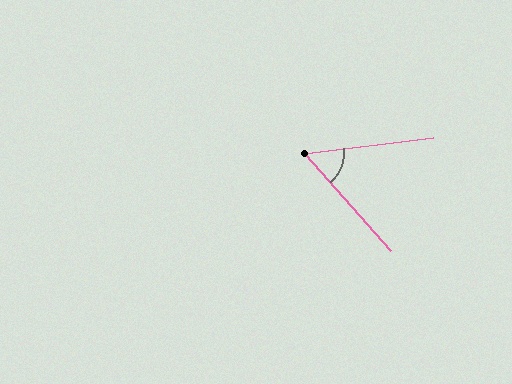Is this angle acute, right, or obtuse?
It is acute.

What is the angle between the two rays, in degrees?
Approximately 55 degrees.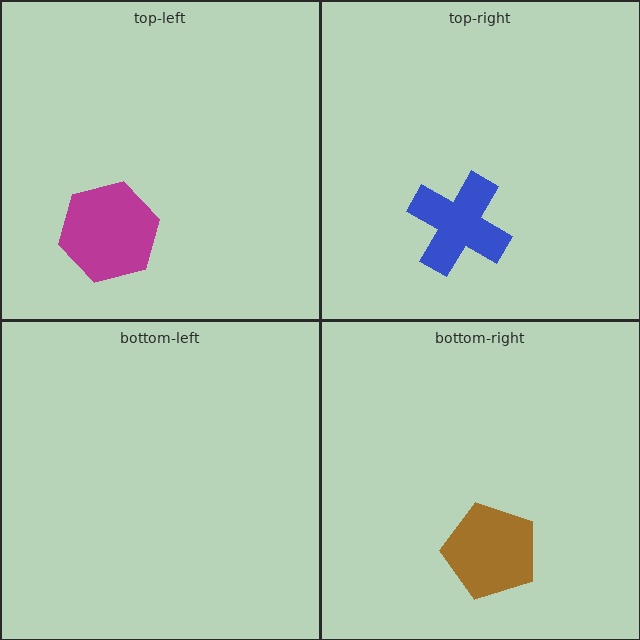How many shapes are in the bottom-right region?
1.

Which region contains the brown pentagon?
The bottom-right region.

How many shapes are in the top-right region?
1.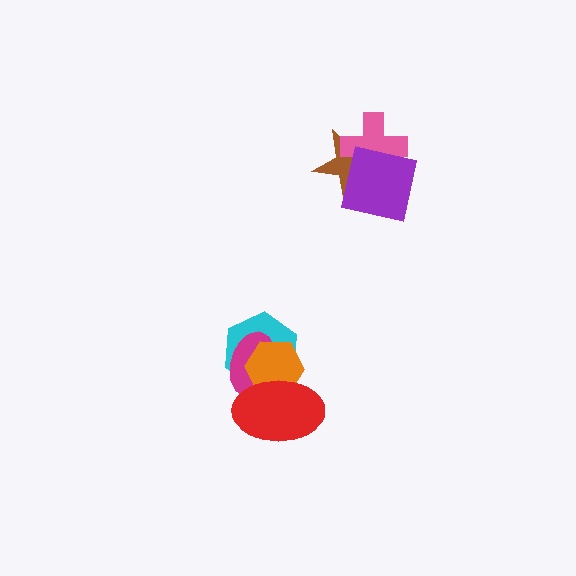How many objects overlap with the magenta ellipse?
3 objects overlap with the magenta ellipse.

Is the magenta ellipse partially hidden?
Yes, it is partially covered by another shape.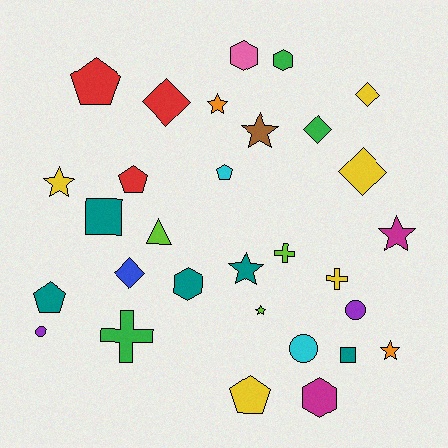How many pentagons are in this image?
There are 5 pentagons.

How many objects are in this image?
There are 30 objects.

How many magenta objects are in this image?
There are 2 magenta objects.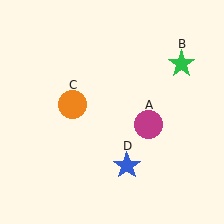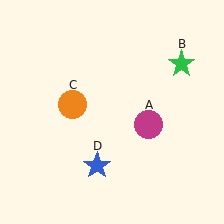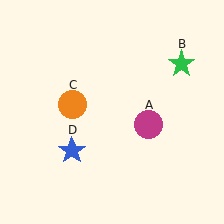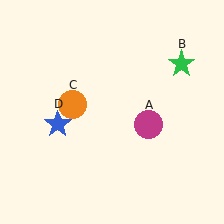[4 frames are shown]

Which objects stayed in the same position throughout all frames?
Magenta circle (object A) and green star (object B) and orange circle (object C) remained stationary.